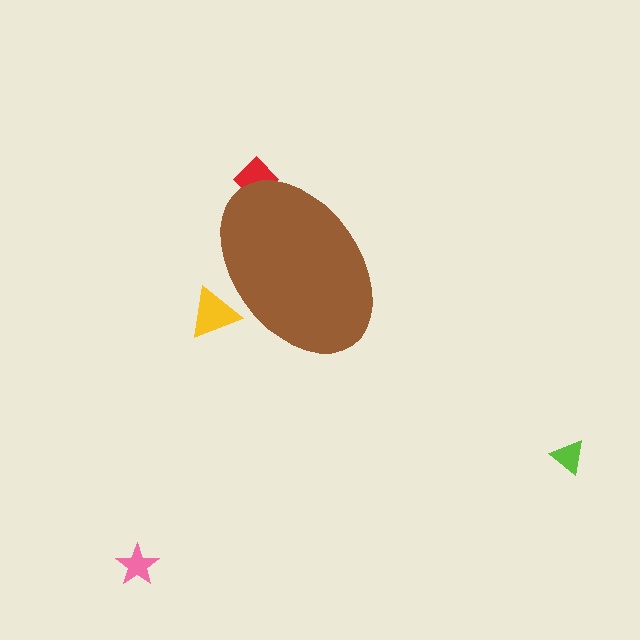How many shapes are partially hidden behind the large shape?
2 shapes are partially hidden.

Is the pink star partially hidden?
No, the pink star is fully visible.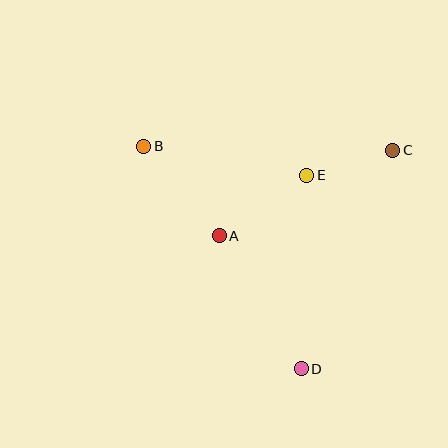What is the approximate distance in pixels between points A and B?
The distance between A and B is approximately 117 pixels.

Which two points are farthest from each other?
Points B and D are farthest from each other.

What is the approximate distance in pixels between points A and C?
The distance between A and C is approximately 193 pixels.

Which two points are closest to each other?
Points C and E are closest to each other.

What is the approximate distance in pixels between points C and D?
The distance between C and D is approximately 237 pixels.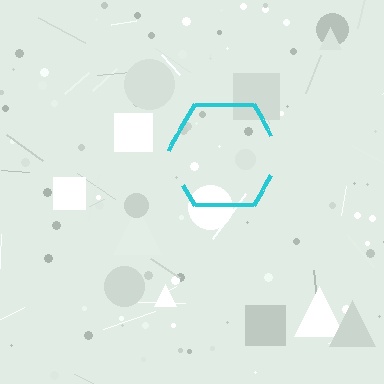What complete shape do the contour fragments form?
The contour fragments form a hexagon.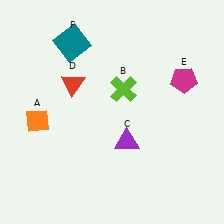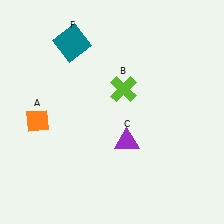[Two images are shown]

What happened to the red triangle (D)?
The red triangle (D) was removed in Image 2. It was in the top-left area of Image 1.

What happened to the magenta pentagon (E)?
The magenta pentagon (E) was removed in Image 2. It was in the top-right area of Image 1.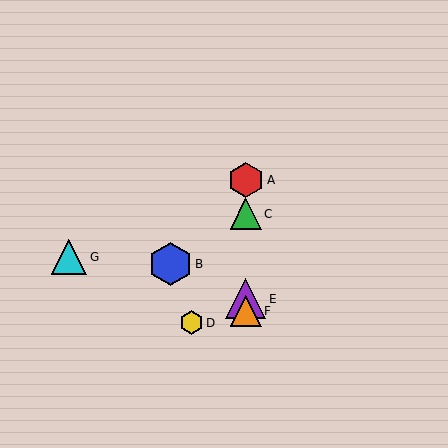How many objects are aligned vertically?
4 objects (A, C, E, F) are aligned vertically.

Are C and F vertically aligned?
Yes, both are at x≈246.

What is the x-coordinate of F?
Object F is at x≈246.